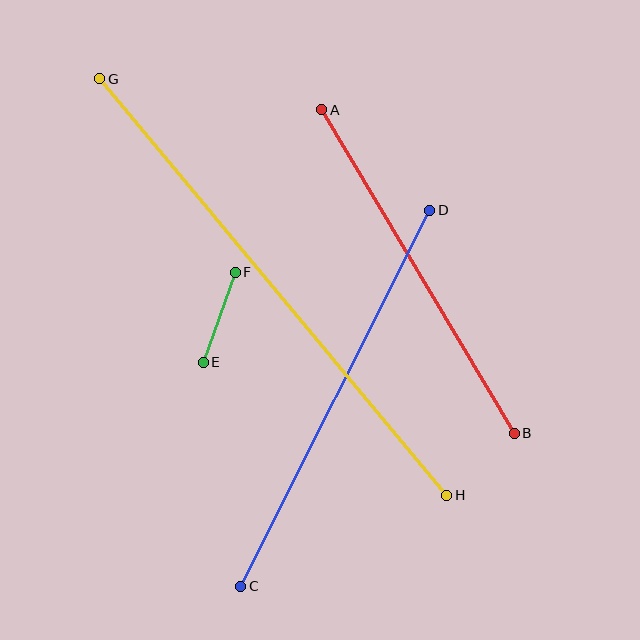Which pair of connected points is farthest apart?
Points G and H are farthest apart.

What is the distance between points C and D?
The distance is approximately 421 pixels.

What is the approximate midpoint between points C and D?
The midpoint is at approximately (335, 398) pixels.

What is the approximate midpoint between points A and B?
The midpoint is at approximately (418, 272) pixels.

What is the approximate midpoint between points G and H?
The midpoint is at approximately (273, 287) pixels.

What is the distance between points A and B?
The distance is approximately 376 pixels.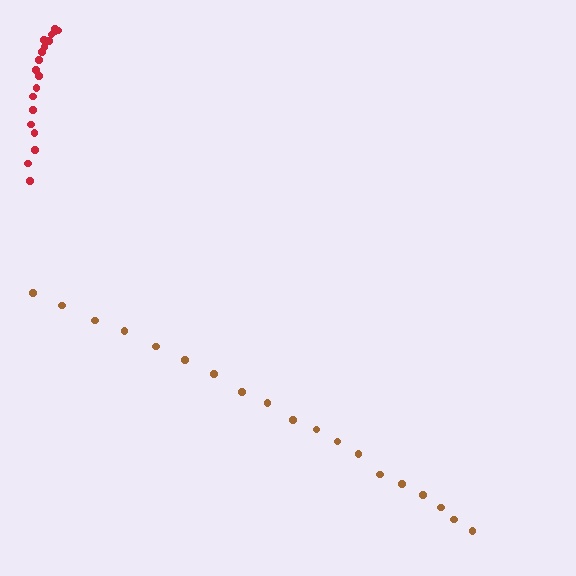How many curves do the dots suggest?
There are 2 distinct paths.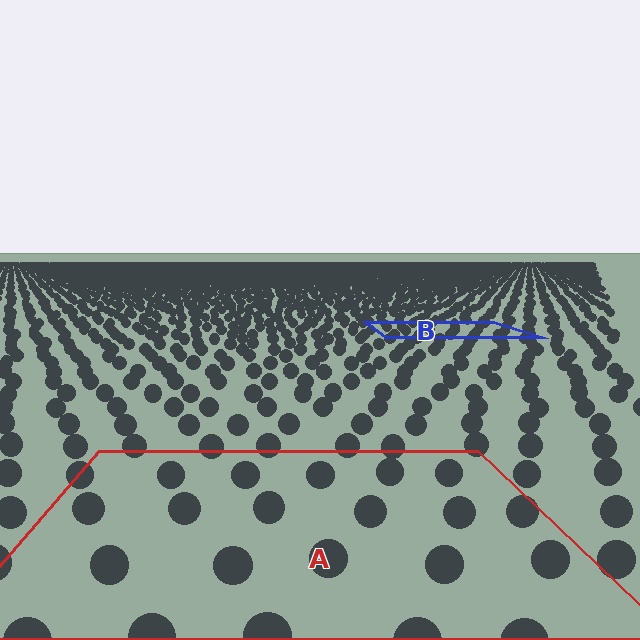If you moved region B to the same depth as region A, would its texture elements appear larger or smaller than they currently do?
They would appear larger. At a closer depth, the same texture elements are projected at a bigger on-screen size.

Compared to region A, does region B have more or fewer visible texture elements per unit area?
Region B has more texture elements per unit area — they are packed more densely because it is farther away.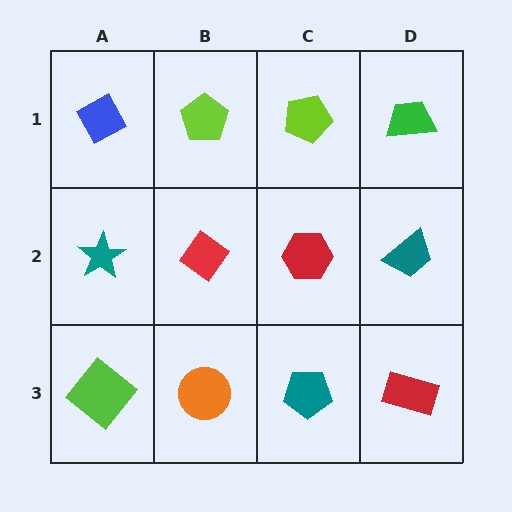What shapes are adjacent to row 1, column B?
A red diamond (row 2, column B), a blue diamond (row 1, column A), a lime pentagon (row 1, column C).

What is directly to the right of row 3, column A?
An orange circle.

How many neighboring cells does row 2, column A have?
3.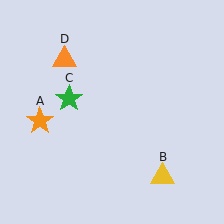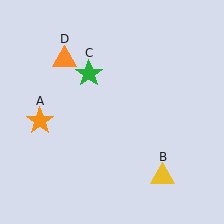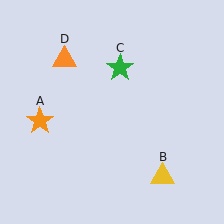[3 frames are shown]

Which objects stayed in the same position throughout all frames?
Orange star (object A) and yellow triangle (object B) and orange triangle (object D) remained stationary.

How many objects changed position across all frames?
1 object changed position: green star (object C).